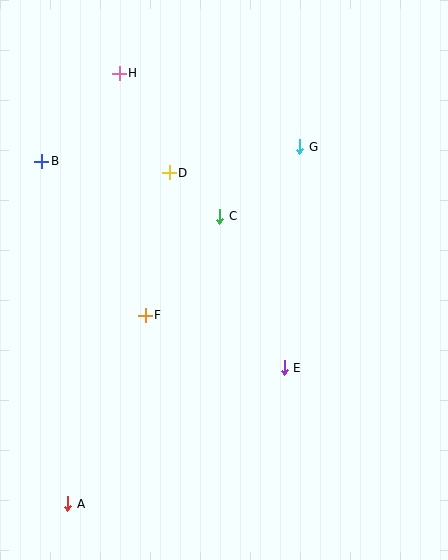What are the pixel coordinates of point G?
Point G is at (300, 147).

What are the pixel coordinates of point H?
Point H is at (119, 73).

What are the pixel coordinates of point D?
Point D is at (169, 173).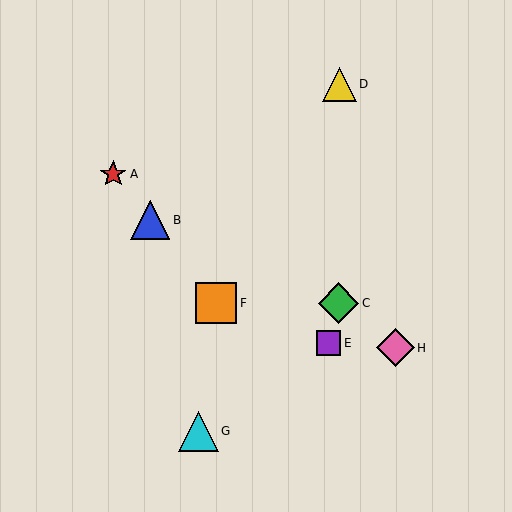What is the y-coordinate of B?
Object B is at y≈220.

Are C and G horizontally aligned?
No, C is at y≈303 and G is at y≈431.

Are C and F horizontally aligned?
Yes, both are at y≈303.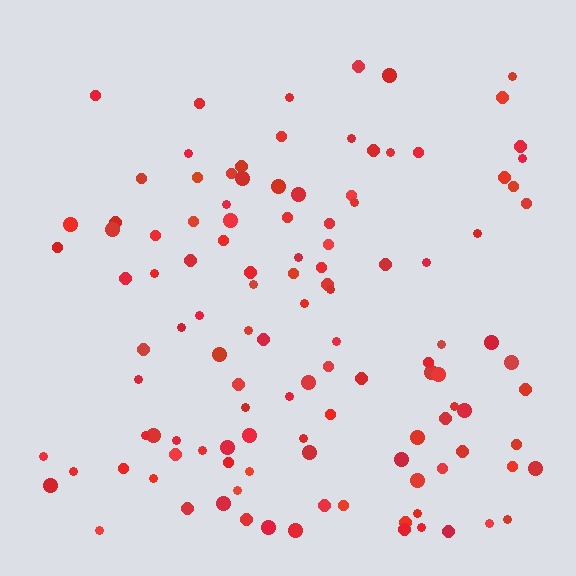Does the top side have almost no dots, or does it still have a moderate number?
Still a moderate number, just noticeably fewer than the bottom.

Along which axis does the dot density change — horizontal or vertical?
Vertical.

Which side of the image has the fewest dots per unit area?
The top.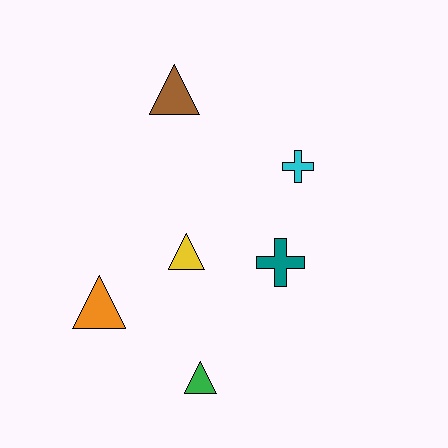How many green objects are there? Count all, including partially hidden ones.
There is 1 green object.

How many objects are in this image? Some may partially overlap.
There are 6 objects.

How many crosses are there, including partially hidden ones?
There are 2 crosses.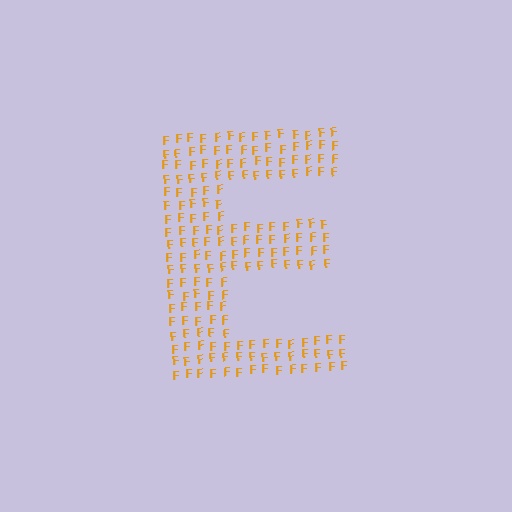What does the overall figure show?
The overall figure shows the letter E.